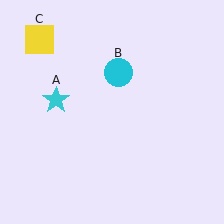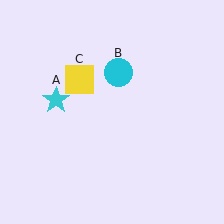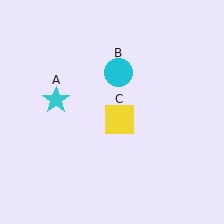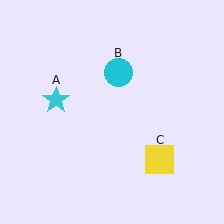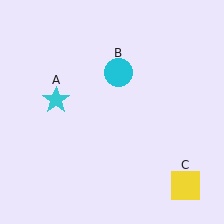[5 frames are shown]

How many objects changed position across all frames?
1 object changed position: yellow square (object C).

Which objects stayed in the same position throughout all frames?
Cyan star (object A) and cyan circle (object B) remained stationary.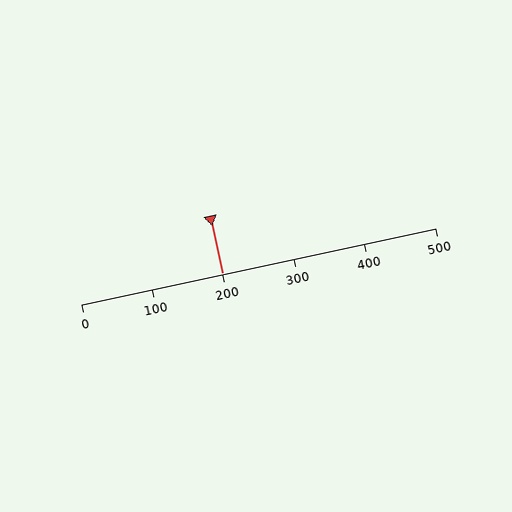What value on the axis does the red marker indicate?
The marker indicates approximately 200.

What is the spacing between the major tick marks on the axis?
The major ticks are spaced 100 apart.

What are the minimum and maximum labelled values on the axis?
The axis runs from 0 to 500.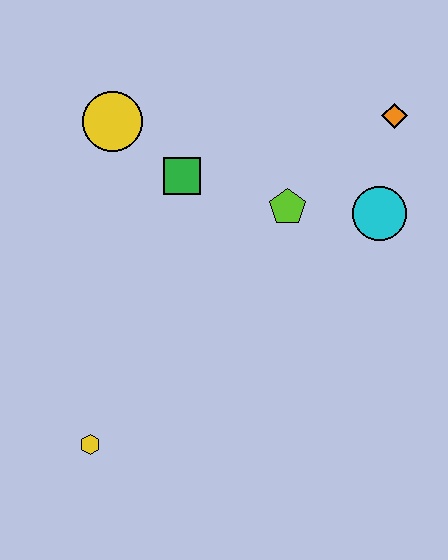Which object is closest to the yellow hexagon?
The green square is closest to the yellow hexagon.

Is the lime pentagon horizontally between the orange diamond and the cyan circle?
No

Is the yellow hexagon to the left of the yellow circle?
Yes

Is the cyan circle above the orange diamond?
No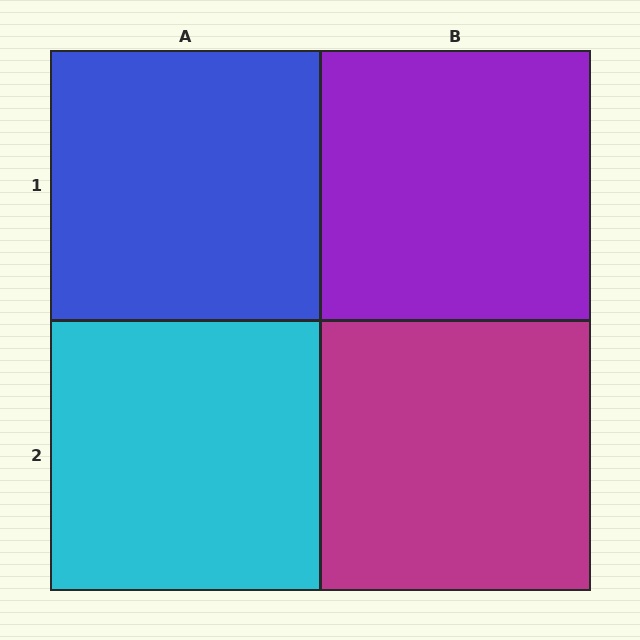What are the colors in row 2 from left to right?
Cyan, magenta.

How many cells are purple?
1 cell is purple.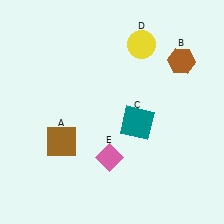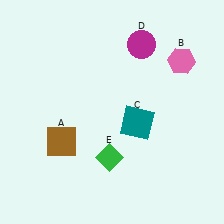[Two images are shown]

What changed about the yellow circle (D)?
In Image 1, D is yellow. In Image 2, it changed to magenta.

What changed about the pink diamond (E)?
In Image 1, E is pink. In Image 2, it changed to green.